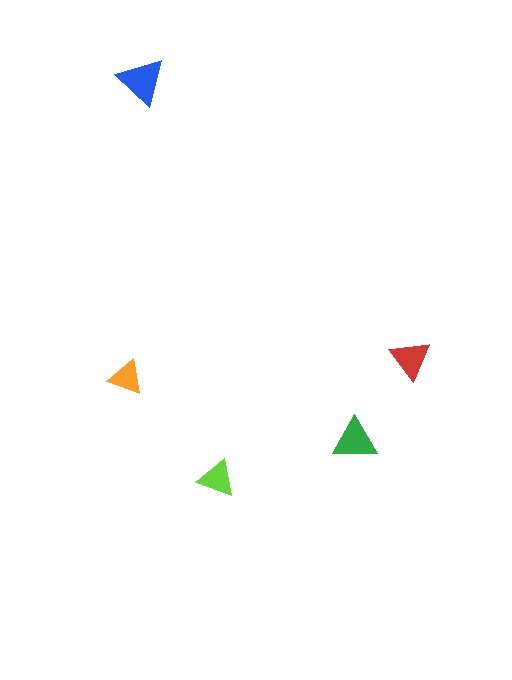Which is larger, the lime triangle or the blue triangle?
The blue one.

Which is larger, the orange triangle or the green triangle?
The green one.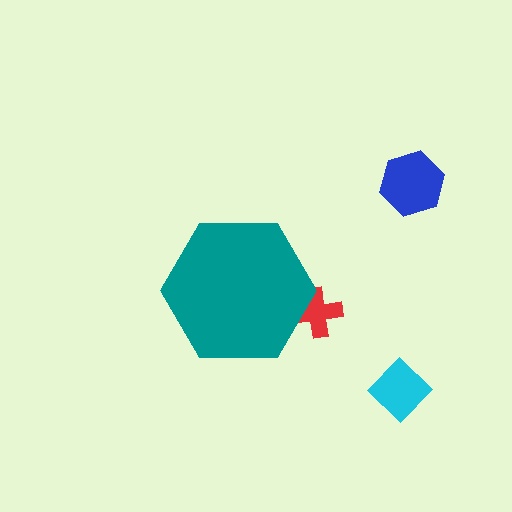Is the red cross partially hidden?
Yes, the red cross is partially hidden behind the teal hexagon.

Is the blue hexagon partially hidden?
No, the blue hexagon is fully visible.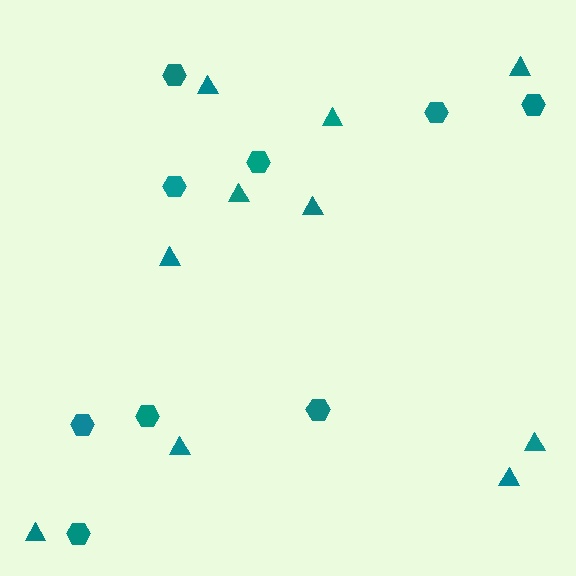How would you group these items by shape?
There are 2 groups: one group of hexagons (9) and one group of triangles (10).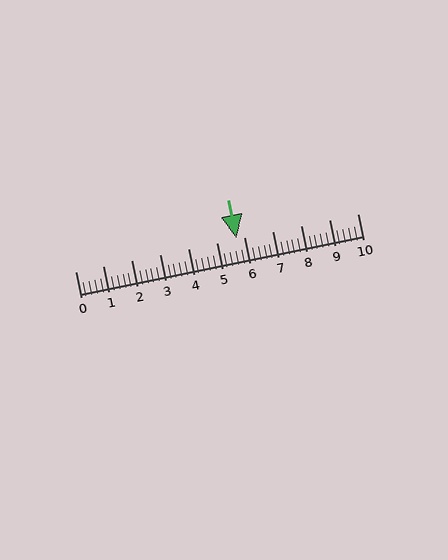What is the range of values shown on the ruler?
The ruler shows values from 0 to 10.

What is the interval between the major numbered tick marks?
The major tick marks are spaced 1 units apart.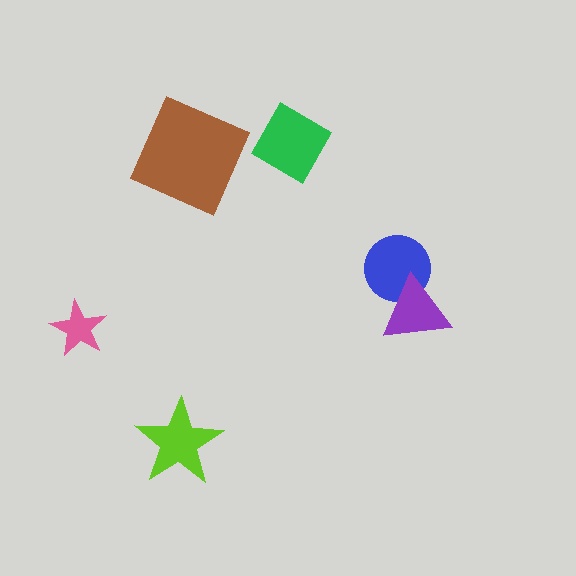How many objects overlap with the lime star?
0 objects overlap with the lime star.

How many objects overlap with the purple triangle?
1 object overlaps with the purple triangle.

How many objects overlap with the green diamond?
0 objects overlap with the green diamond.